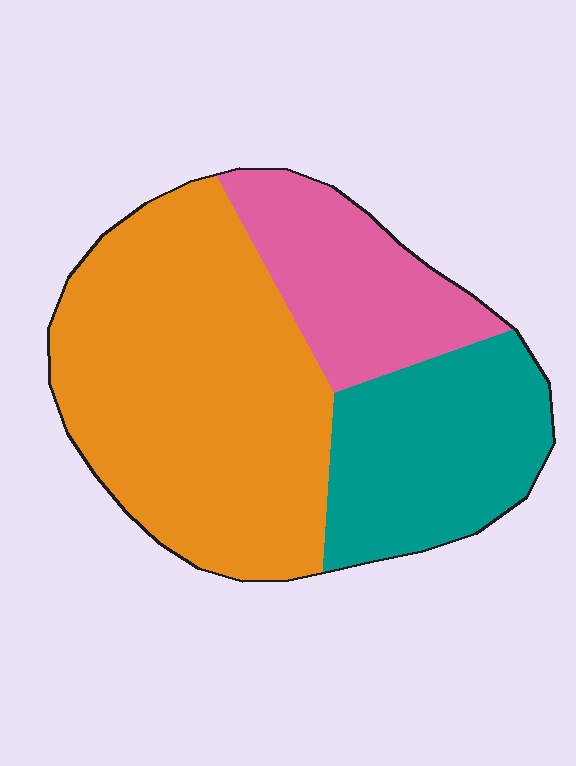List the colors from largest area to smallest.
From largest to smallest: orange, teal, pink.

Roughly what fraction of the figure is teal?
Teal takes up between a quarter and a half of the figure.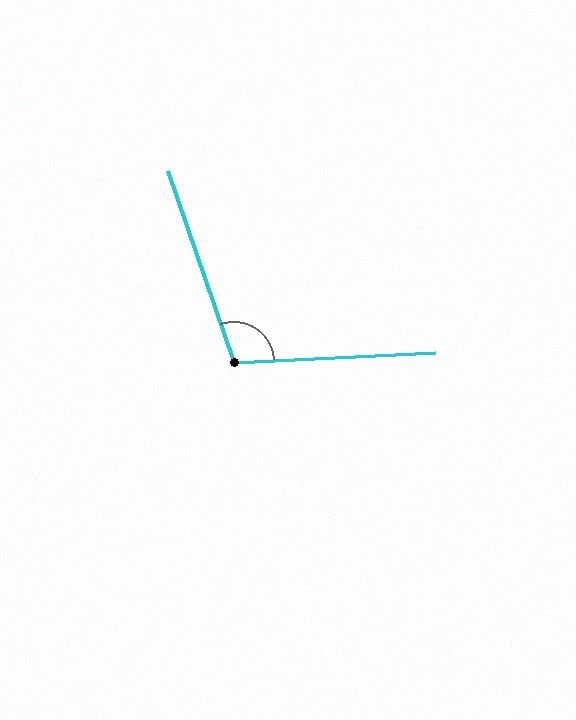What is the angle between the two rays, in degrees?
Approximately 106 degrees.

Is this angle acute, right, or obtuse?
It is obtuse.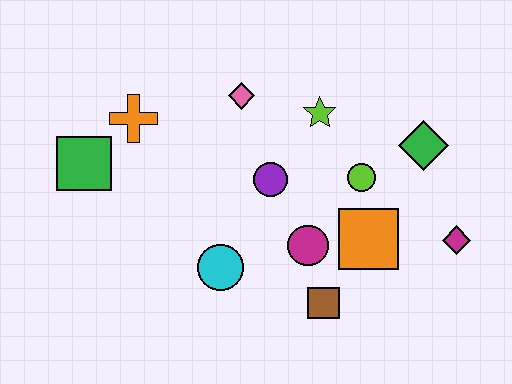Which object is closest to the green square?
The orange cross is closest to the green square.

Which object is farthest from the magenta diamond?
The green square is farthest from the magenta diamond.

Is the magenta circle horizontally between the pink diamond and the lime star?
Yes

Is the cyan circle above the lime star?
No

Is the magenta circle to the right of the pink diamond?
Yes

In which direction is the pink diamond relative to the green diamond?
The pink diamond is to the left of the green diamond.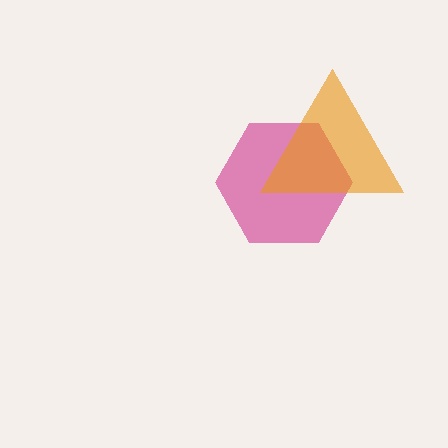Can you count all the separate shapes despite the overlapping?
Yes, there are 2 separate shapes.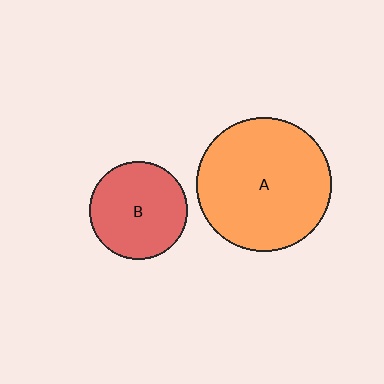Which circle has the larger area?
Circle A (orange).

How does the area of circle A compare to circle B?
Approximately 1.9 times.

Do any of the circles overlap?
No, none of the circles overlap.